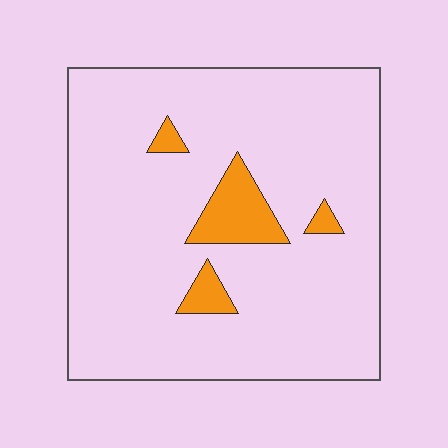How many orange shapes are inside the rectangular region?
4.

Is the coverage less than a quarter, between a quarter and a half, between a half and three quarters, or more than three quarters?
Less than a quarter.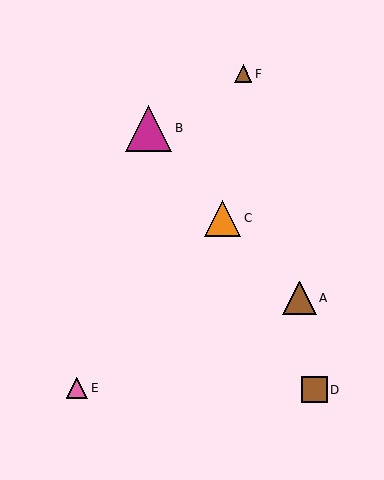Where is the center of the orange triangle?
The center of the orange triangle is at (223, 218).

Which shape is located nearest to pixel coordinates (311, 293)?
The brown triangle (labeled A) at (300, 298) is nearest to that location.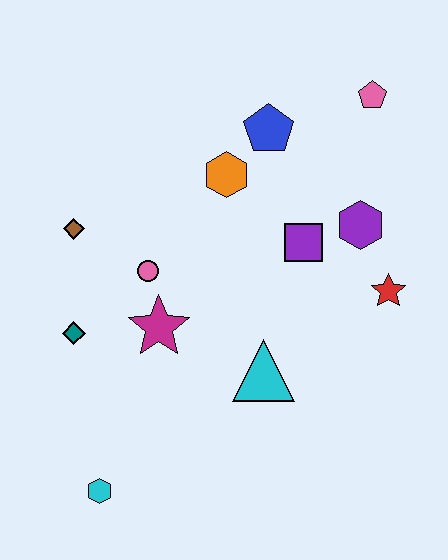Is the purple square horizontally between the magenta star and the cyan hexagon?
No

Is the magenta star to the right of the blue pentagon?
No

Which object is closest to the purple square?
The purple hexagon is closest to the purple square.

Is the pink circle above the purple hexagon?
No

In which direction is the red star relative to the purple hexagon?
The red star is below the purple hexagon.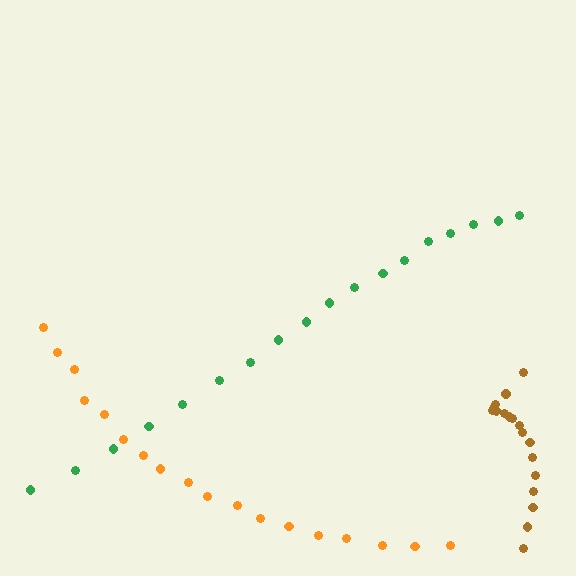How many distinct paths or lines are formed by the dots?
There are 3 distinct paths.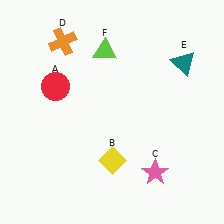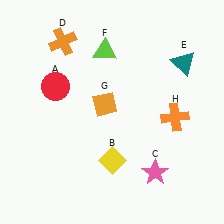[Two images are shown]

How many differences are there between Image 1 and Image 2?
There are 2 differences between the two images.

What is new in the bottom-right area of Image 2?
An orange cross (H) was added in the bottom-right area of Image 2.